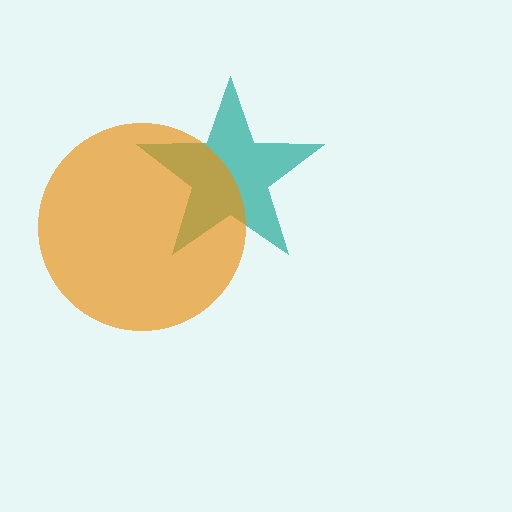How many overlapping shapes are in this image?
There are 2 overlapping shapes in the image.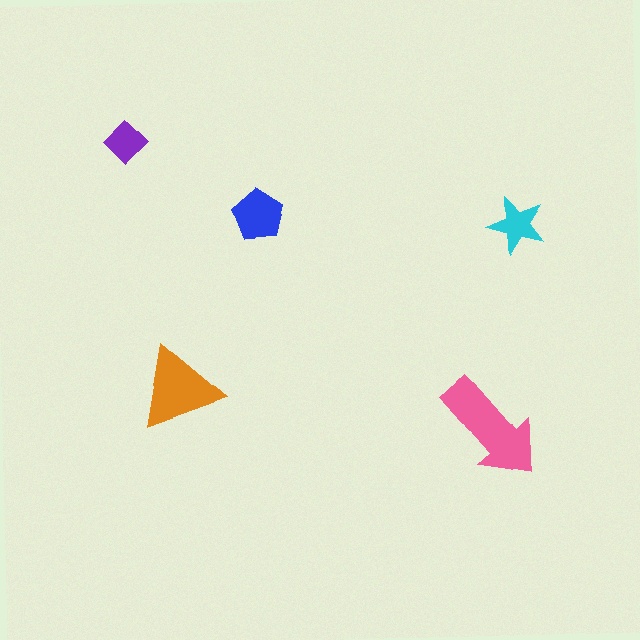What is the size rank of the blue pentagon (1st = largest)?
3rd.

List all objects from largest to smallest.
The pink arrow, the orange triangle, the blue pentagon, the cyan star, the purple diamond.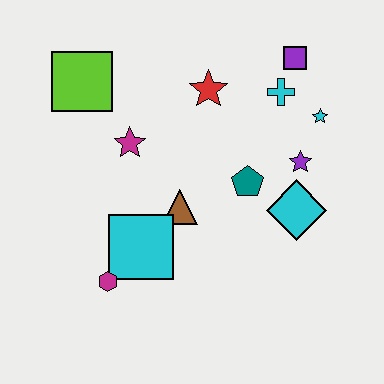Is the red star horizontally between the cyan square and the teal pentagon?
Yes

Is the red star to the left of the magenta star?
No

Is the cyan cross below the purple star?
No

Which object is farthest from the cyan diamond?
The lime square is farthest from the cyan diamond.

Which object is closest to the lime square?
The magenta star is closest to the lime square.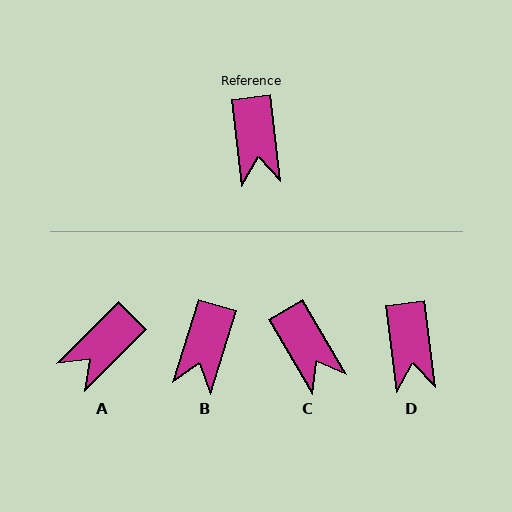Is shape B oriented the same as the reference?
No, it is off by about 24 degrees.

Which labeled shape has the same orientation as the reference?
D.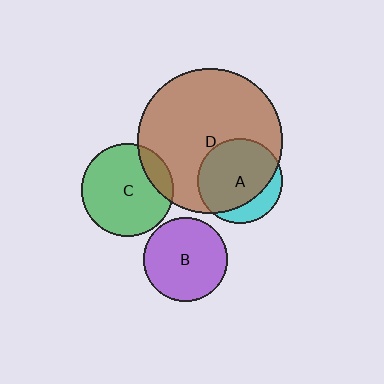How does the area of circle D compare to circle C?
Approximately 2.5 times.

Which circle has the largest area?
Circle D (brown).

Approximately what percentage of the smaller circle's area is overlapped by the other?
Approximately 75%.